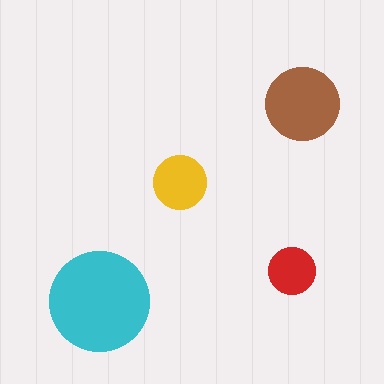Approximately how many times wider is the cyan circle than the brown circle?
About 1.5 times wider.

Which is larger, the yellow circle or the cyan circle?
The cyan one.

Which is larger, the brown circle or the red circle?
The brown one.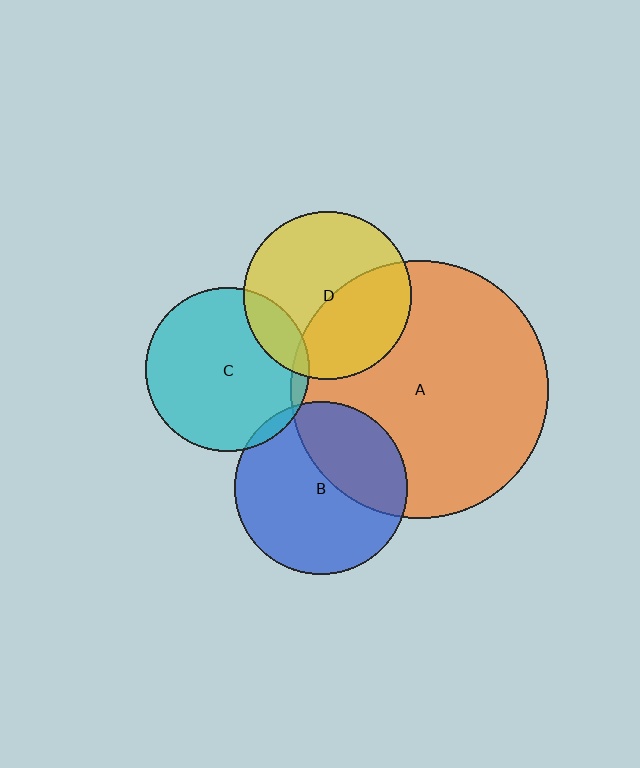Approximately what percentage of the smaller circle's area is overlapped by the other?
Approximately 5%.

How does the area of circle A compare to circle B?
Approximately 2.2 times.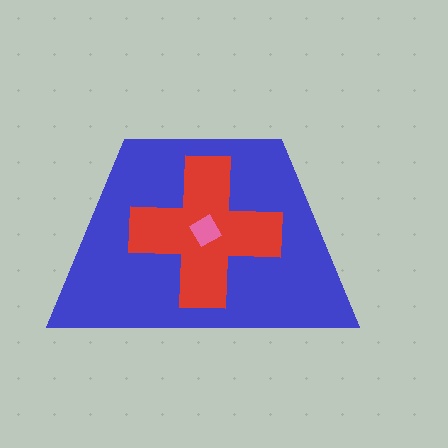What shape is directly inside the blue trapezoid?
The red cross.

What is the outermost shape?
The blue trapezoid.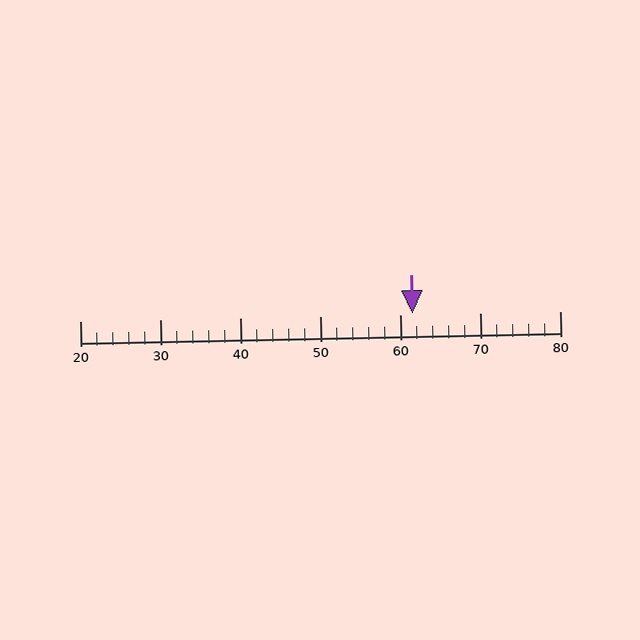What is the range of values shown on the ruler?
The ruler shows values from 20 to 80.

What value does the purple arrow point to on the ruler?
The purple arrow points to approximately 62.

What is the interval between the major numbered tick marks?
The major tick marks are spaced 10 units apart.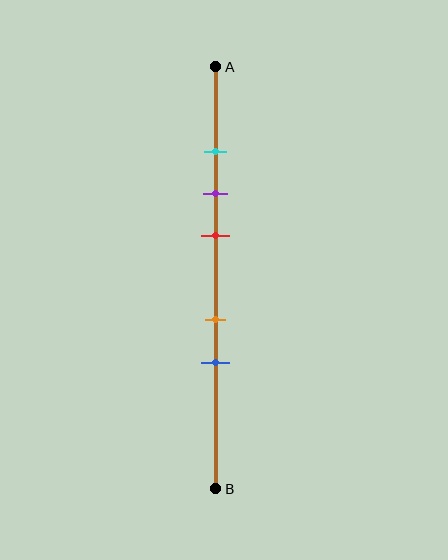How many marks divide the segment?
There are 5 marks dividing the segment.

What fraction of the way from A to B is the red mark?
The red mark is approximately 40% (0.4) of the way from A to B.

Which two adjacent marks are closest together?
The cyan and purple marks are the closest adjacent pair.